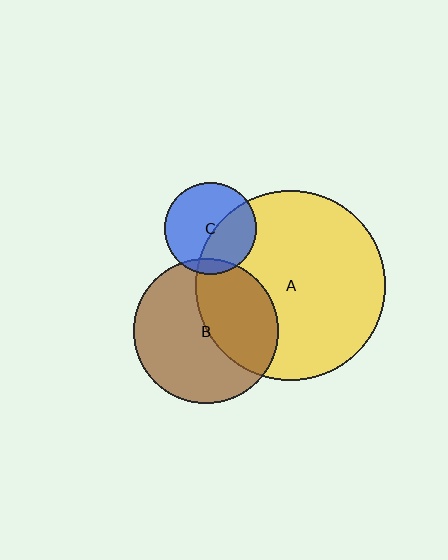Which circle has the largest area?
Circle A (yellow).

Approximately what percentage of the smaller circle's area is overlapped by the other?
Approximately 10%.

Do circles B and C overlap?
Yes.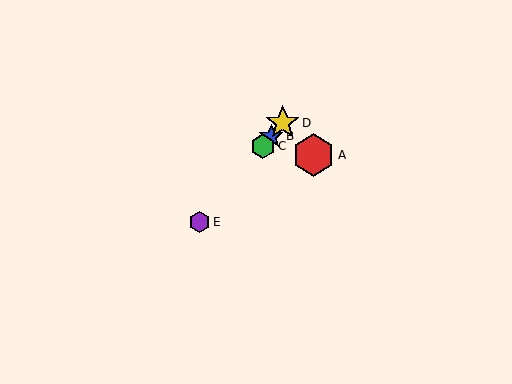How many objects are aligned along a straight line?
4 objects (B, C, D, E) are aligned along a straight line.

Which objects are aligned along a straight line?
Objects B, C, D, E are aligned along a straight line.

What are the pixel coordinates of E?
Object E is at (200, 222).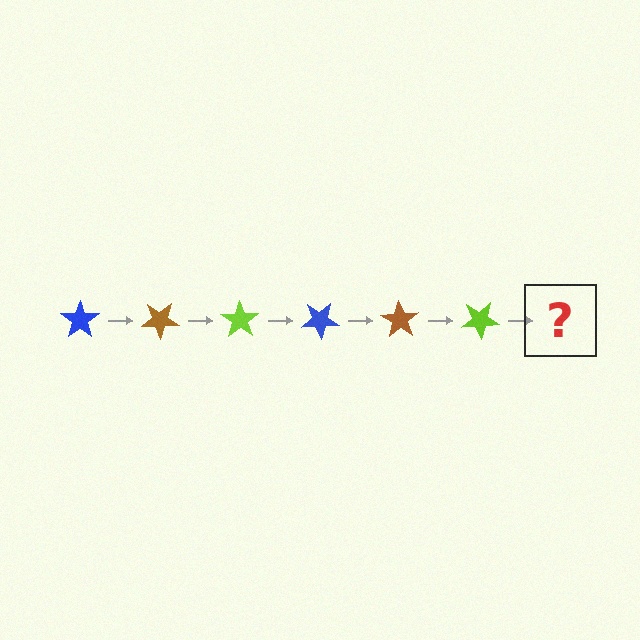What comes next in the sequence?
The next element should be a blue star, rotated 210 degrees from the start.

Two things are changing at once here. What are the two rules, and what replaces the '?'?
The two rules are that it rotates 35 degrees each step and the color cycles through blue, brown, and lime. The '?' should be a blue star, rotated 210 degrees from the start.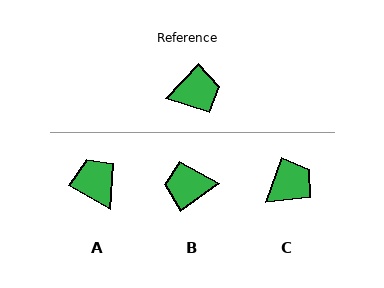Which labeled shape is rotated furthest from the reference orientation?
B, about 169 degrees away.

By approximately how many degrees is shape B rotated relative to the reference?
Approximately 169 degrees counter-clockwise.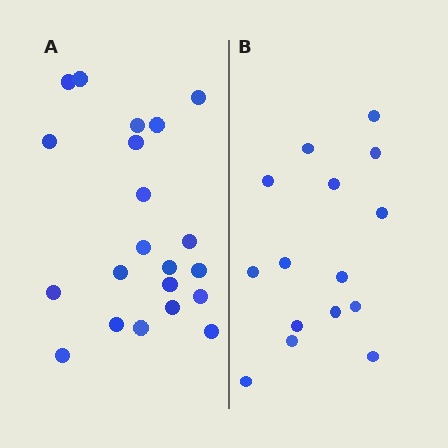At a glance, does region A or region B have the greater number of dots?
Region A (the left region) has more dots.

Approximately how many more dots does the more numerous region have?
Region A has about 6 more dots than region B.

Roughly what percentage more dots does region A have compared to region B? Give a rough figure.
About 40% more.